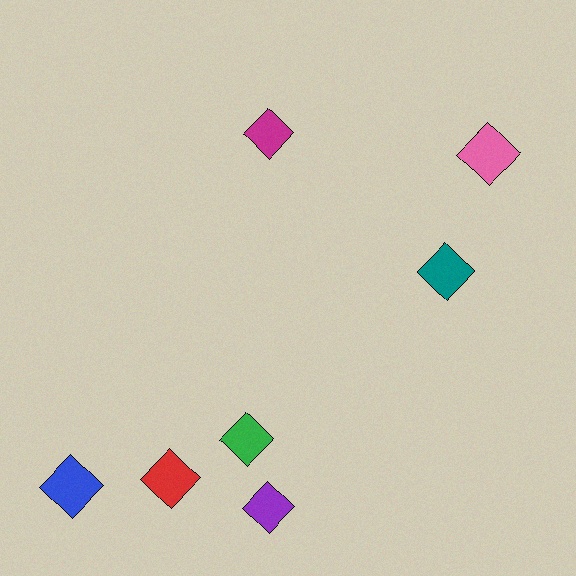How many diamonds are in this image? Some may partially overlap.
There are 7 diamonds.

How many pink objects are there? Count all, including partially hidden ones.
There is 1 pink object.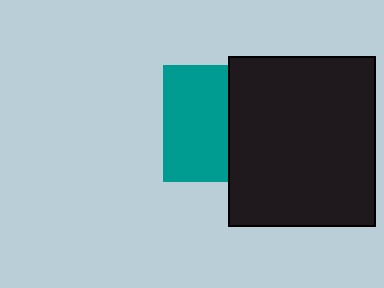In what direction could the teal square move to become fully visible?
The teal square could move left. That would shift it out from behind the black rectangle entirely.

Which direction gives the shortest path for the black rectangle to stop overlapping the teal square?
Moving right gives the shortest separation.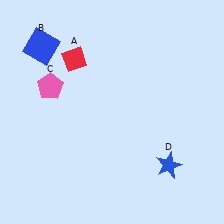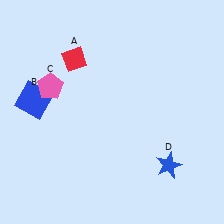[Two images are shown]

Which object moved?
The blue square (B) moved down.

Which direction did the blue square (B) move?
The blue square (B) moved down.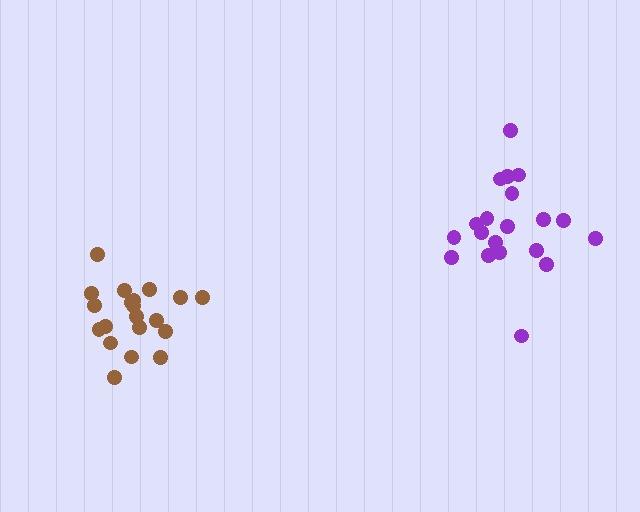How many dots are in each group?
Group 1: 20 dots, Group 2: 20 dots (40 total).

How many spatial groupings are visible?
There are 2 spatial groupings.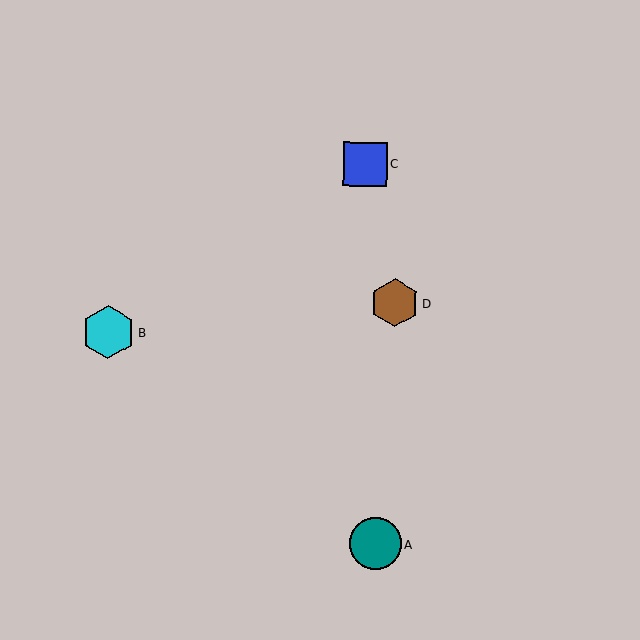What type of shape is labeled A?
Shape A is a teal circle.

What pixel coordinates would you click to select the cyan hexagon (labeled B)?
Click at (108, 332) to select the cyan hexagon B.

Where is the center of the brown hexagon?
The center of the brown hexagon is at (395, 303).